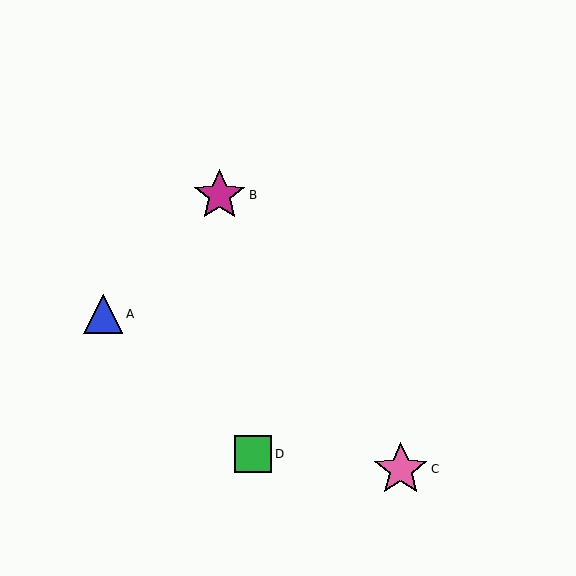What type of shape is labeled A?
Shape A is a blue triangle.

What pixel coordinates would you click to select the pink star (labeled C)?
Click at (401, 469) to select the pink star C.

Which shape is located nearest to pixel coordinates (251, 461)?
The green square (labeled D) at (253, 454) is nearest to that location.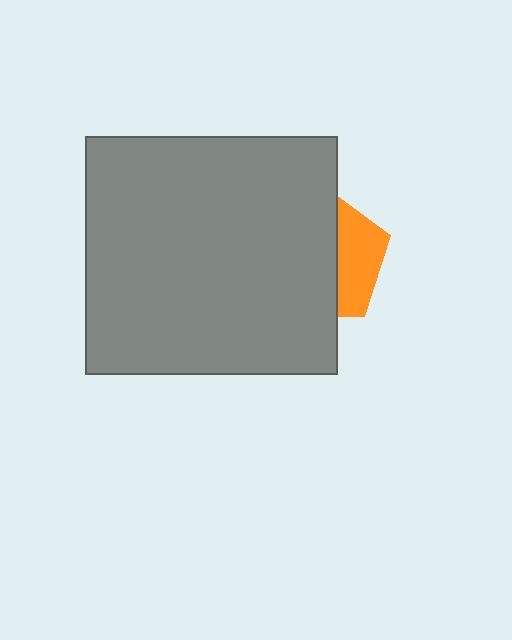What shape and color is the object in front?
The object in front is a gray rectangle.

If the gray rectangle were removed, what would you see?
You would see the complete orange pentagon.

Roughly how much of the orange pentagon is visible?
A small part of it is visible (roughly 34%).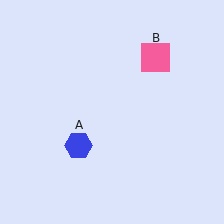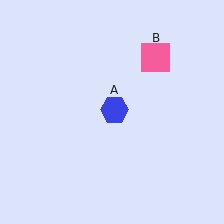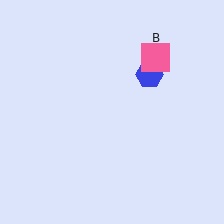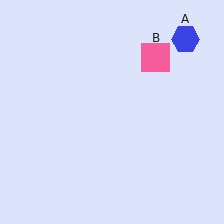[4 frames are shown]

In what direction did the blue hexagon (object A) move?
The blue hexagon (object A) moved up and to the right.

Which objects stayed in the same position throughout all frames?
Pink square (object B) remained stationary.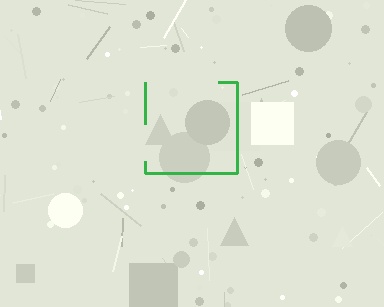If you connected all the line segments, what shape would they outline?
They would outline a square.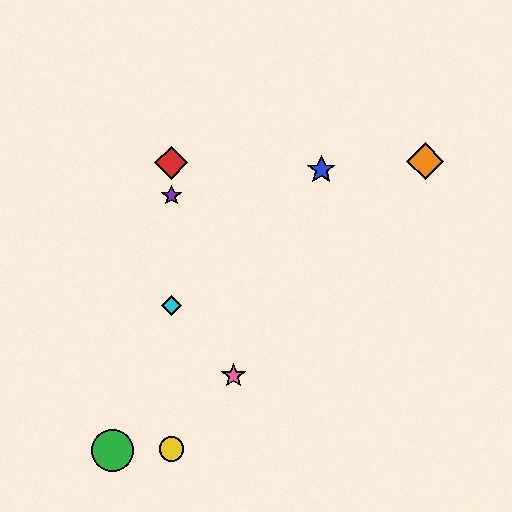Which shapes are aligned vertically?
The red diamond, the yellow circle, the purple star, the cyan diamond are aligned vertically.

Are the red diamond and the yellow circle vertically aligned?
Yes, both are at x≈171.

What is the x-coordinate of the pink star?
The pink star is at x≈234.